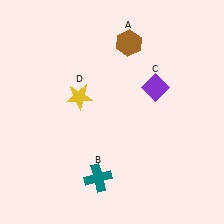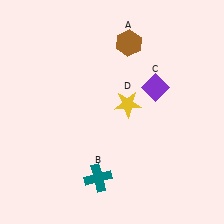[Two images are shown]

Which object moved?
The yellow star (D) moved right.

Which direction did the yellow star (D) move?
The yellow star (D) moved right.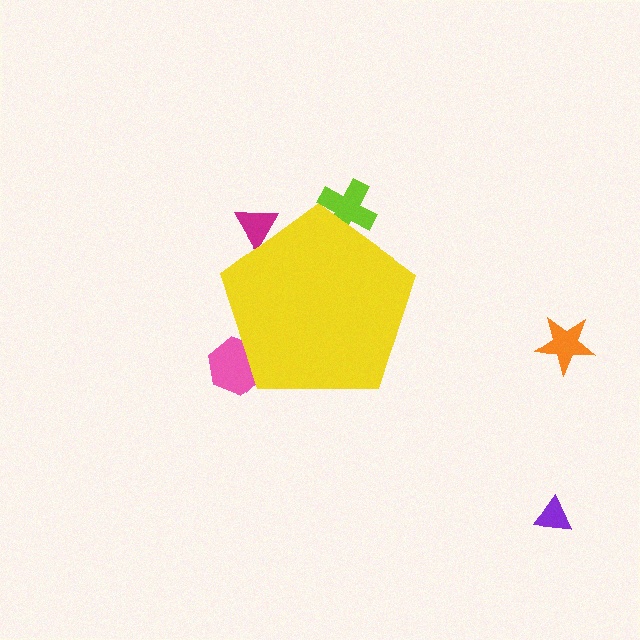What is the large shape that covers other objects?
A yellow pentagon.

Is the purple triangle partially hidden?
No, the purple triangle is fully visible.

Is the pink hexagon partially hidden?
Yes, the pink hexagon is partially hidden behind the yellow pentagon.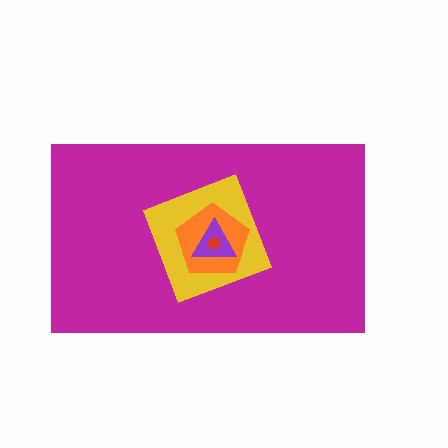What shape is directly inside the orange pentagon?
The purple triangle.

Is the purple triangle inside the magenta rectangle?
Yes.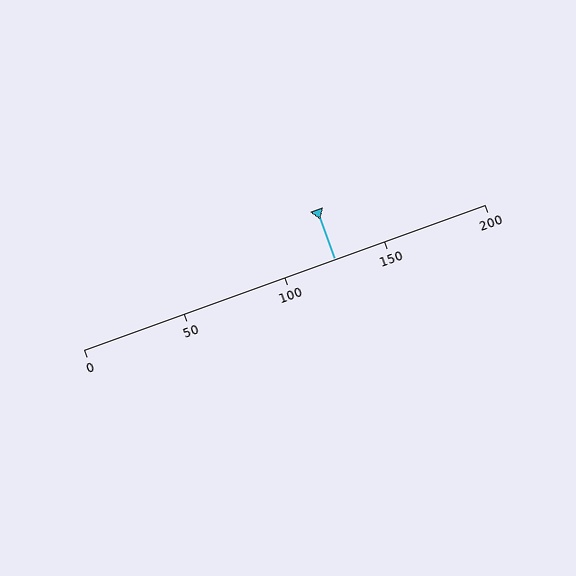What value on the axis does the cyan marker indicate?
The marker indicates approximately 125.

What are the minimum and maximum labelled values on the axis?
The axis runs from 0 to 200.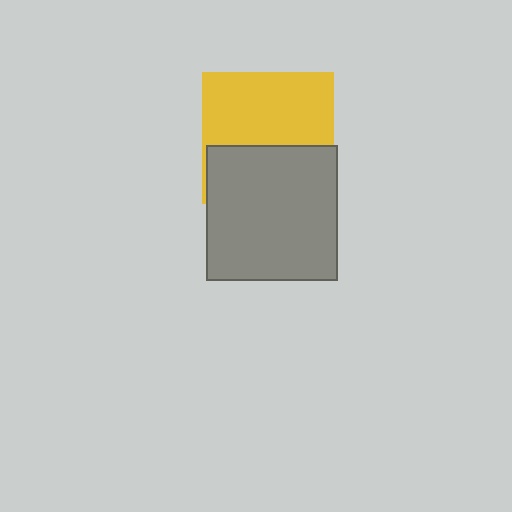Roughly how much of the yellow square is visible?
About half of it is visible (roughly 57%).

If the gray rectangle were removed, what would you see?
You would see the complete yellow square.